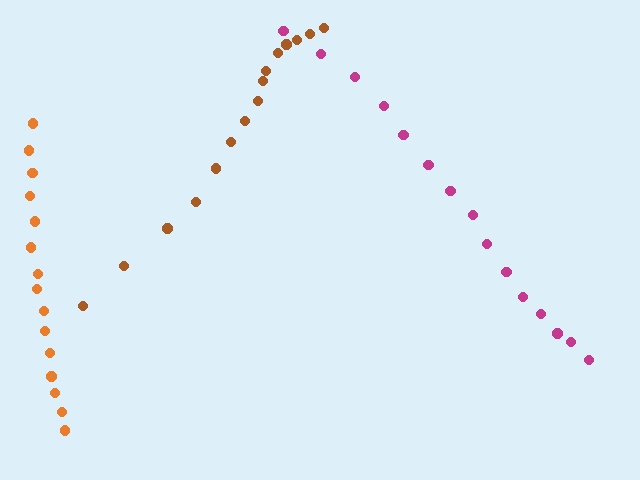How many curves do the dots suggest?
There are 3 distinct paths.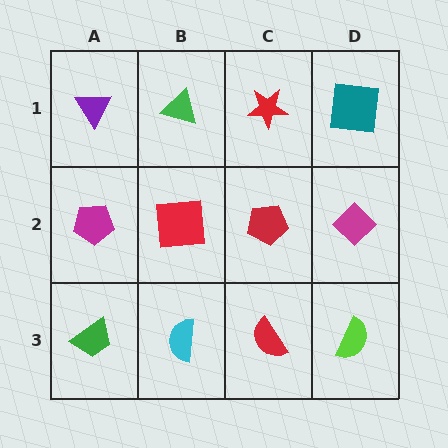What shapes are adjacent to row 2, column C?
A red star (row 1, column C), a red semicircle (row 3, column C), a red square (row 2, column B), a magenta diamond (row 2, column D).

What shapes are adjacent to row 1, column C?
A red pentagon (row 2, column C), a green triangle (row 1, column B), a teal square (row 1, column D).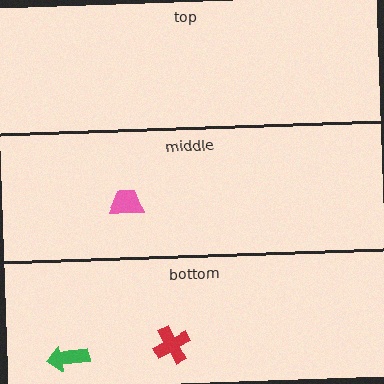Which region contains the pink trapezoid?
The middle region.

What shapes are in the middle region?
The pink trapezoid.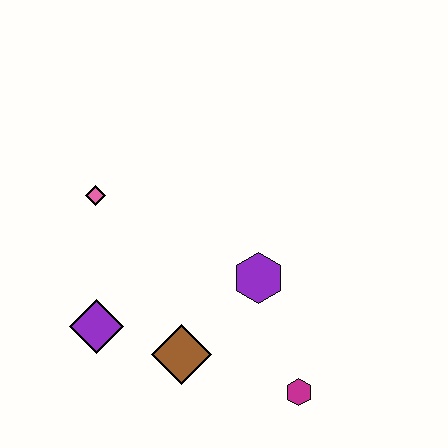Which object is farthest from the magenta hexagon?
The pink diamond is farthest from the magenta hexagon.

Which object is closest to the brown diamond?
The purple diamond is closest to the brown diamond.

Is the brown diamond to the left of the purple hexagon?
Yes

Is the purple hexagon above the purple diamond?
Yes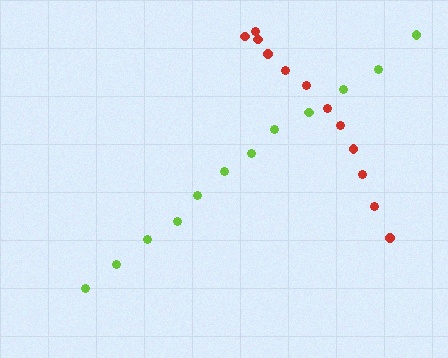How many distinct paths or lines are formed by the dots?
There are 2 distinct paths.